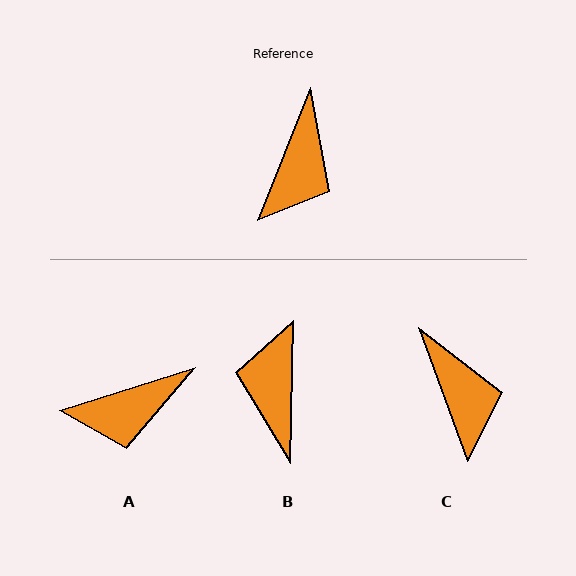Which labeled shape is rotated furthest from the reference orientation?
B, about 160 degrees away.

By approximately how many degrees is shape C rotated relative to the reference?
Approximately 42 degrees counter-clockwise.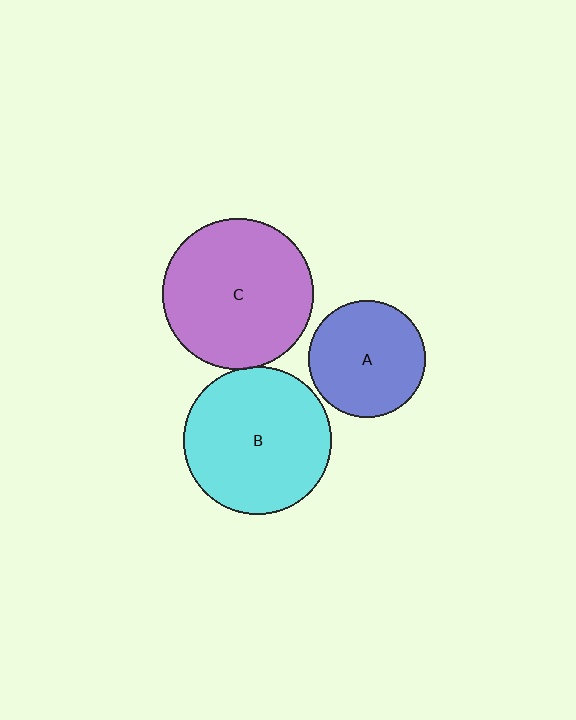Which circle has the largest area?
Circle C (purple).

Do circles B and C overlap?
Yes.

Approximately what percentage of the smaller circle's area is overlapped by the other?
Approximately 5%.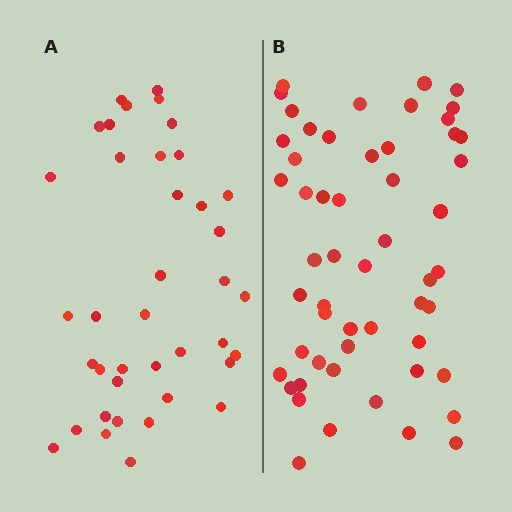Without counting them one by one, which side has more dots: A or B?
Region B (the right region) has more dots.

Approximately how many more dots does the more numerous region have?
Region B has approximately 15 more dots than region A.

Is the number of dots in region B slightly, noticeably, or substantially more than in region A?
Region B has noticeably more, but not dramatically so. The ratio is roughly 1.4 to 1.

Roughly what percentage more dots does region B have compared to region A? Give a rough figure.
About 40% more.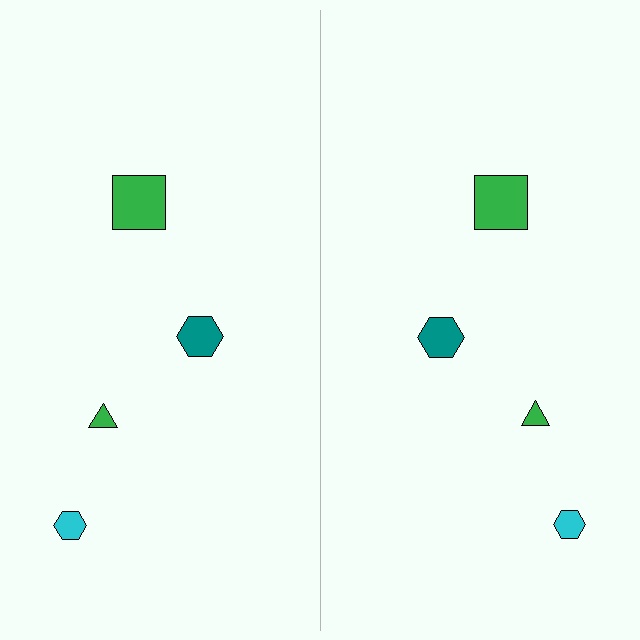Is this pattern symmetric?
Yes, this pattern has bilateral (reflection) symmetry.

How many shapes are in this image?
There are 8 shapes in this image.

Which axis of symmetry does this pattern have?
The pattern has a vertical axis of symmetry running through the center of the image.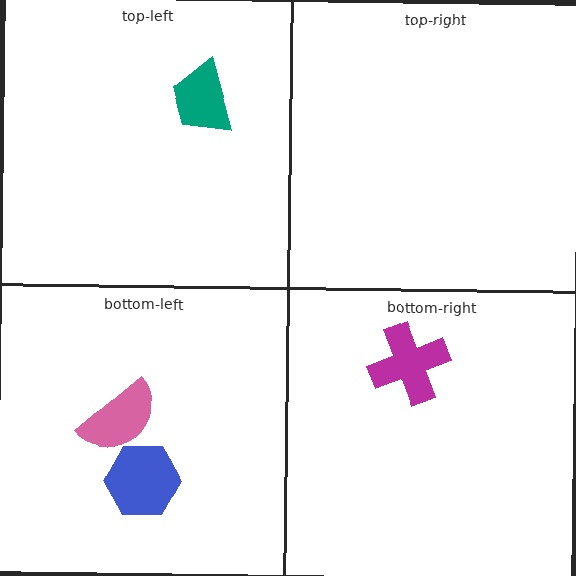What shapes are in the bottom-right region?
The magenta cross.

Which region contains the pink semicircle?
The bottom-left region.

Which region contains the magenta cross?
The bottom-right region.